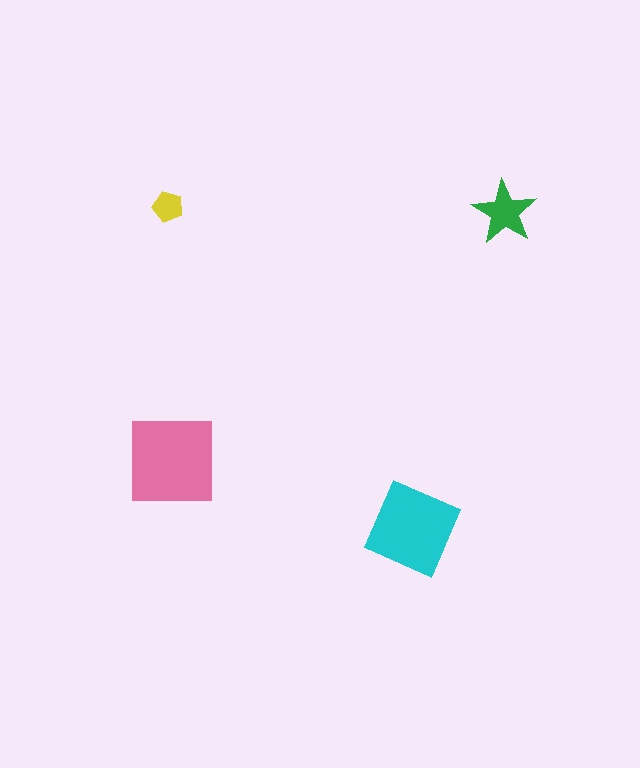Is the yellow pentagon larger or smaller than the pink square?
Smaller.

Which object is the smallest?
The yellow pentagon.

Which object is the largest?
The pink square.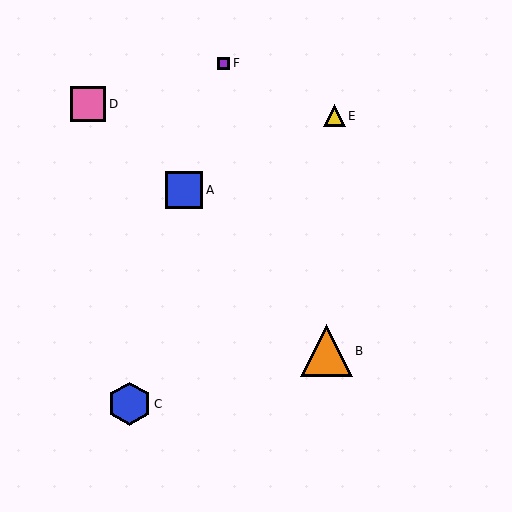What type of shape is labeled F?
Shape F is a purple square.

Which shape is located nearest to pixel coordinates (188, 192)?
The blue square (labeled A) at (184, 190) is nearest to that location.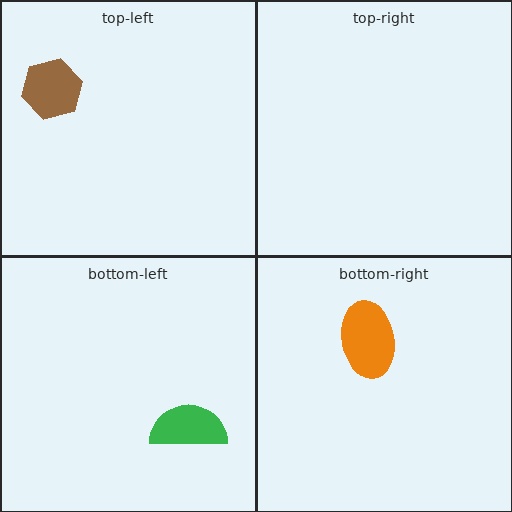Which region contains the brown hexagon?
The top-left region.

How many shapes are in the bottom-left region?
1.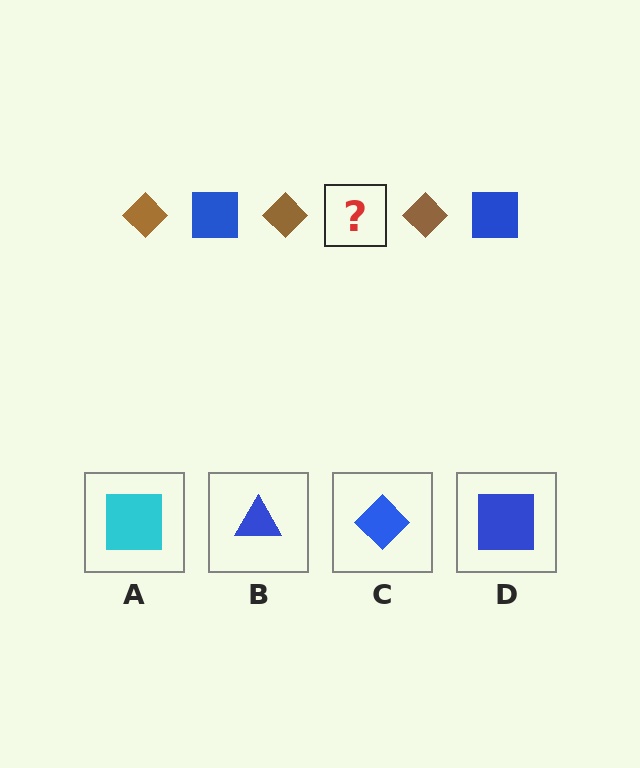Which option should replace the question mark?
Option D.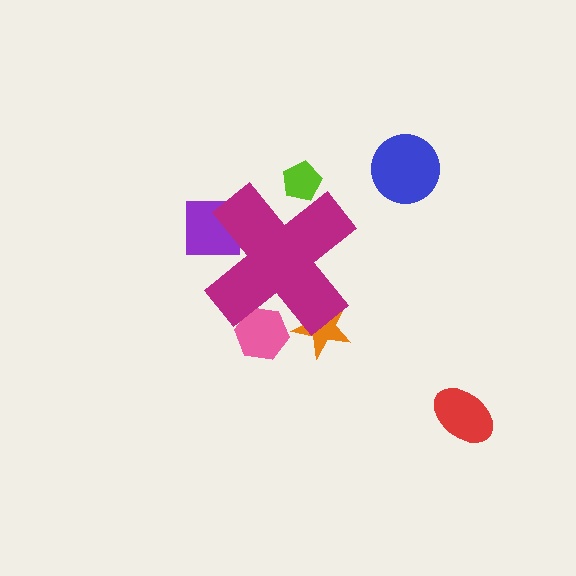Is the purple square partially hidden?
Yes, the purple square is partially hidden behind the magenta cross.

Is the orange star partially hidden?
Yes, the orange star is partially hidden behind the magenta cross.